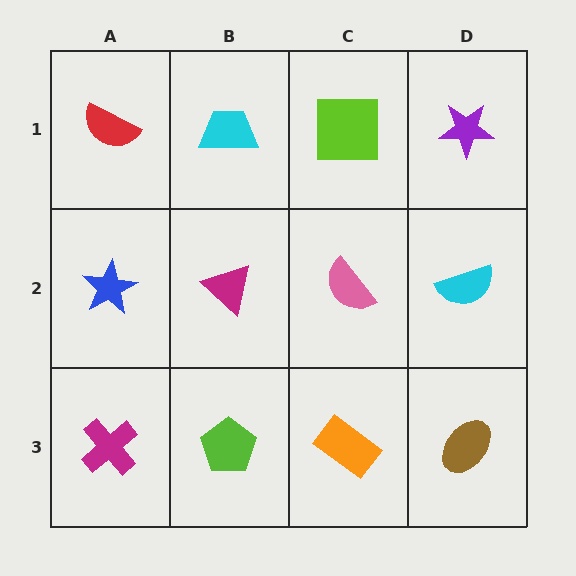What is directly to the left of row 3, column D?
An orange rectangle.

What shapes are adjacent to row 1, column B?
A magenta triangle (row 2, column B), a red semicircle (row 1, column A), a lime square (row 1, column C).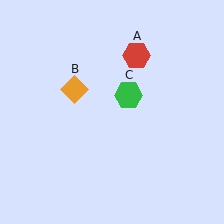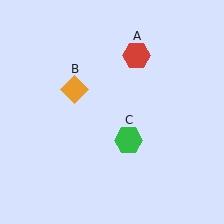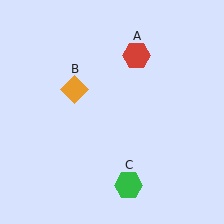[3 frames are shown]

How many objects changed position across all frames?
1 object changed position: green hexagon (object C).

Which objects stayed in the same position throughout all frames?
Red hexagon (object A) and orange diamond (object B) remained stationary.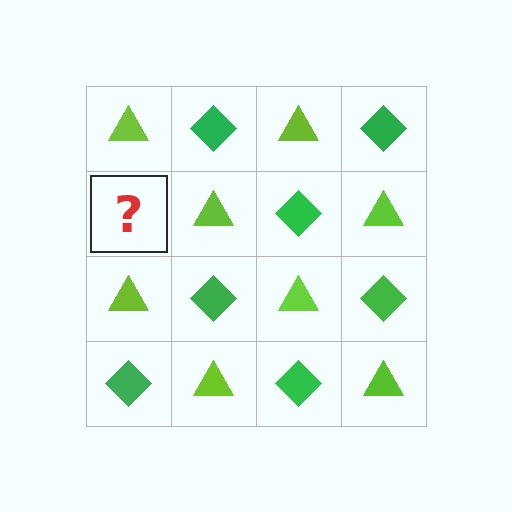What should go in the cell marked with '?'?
The missing cell should contain a green diamond.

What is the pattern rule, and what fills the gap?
The rule is that it alternates lime triangle and green diamond in a checkerboard pattern. The gap should be filled with a green diamond.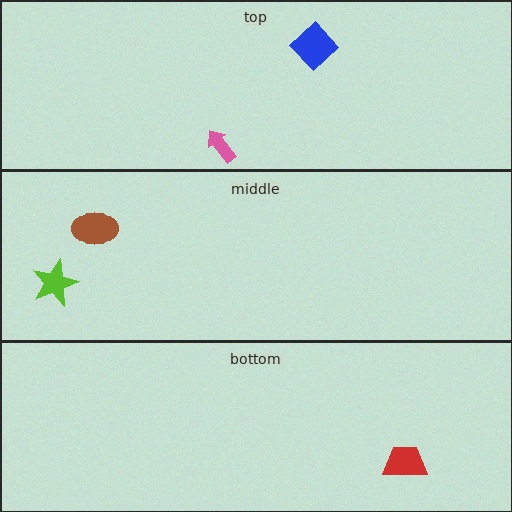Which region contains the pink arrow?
The top region.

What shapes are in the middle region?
The brown ellipse, the lime star.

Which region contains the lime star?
The middle region.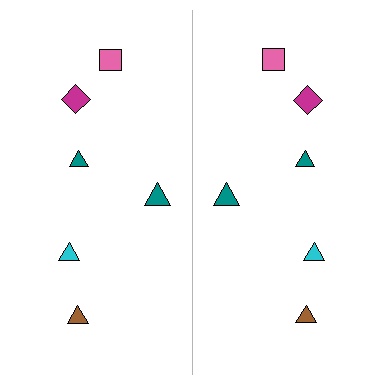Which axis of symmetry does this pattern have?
The pattern has a vertical axis of symmetry running through the center of the image.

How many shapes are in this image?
There are 12 shapes in this image.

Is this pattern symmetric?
Yes, this pattern has bilateral (reflection) symmetry.